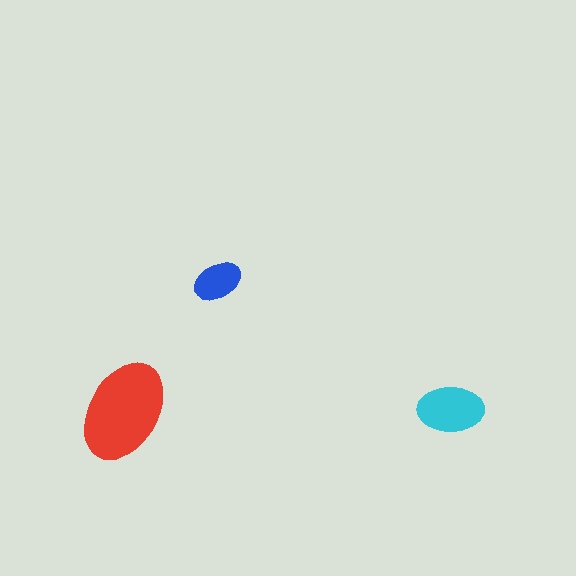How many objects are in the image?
There are 3 objects in the image.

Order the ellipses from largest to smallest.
the red one, the cyan one, the blue one.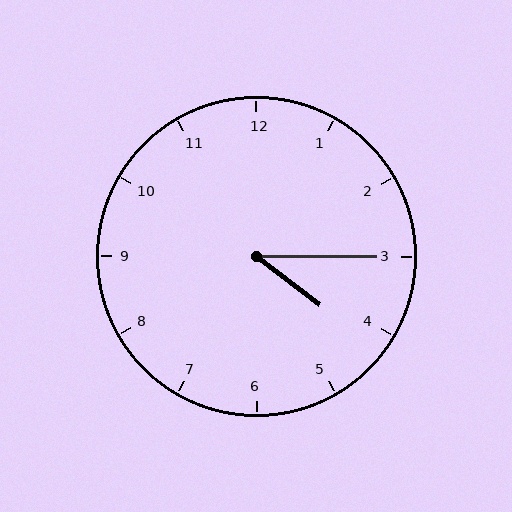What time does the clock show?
4:15.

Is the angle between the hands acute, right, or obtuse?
It is acute.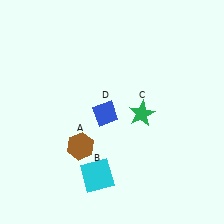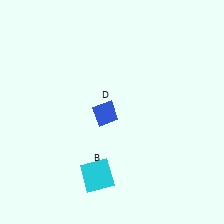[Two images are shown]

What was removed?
The brown hexagon (A), the green star (C) were removed in Image 2.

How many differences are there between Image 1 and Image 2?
There are 2 differences between the two images.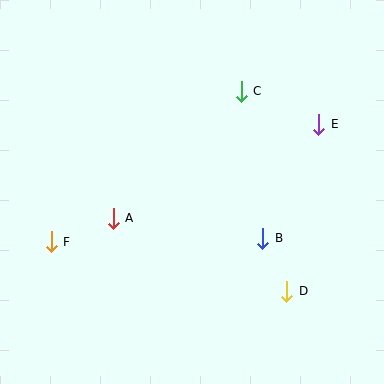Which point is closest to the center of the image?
Point A at (113, 218) is closest to the center.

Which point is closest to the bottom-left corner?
Point F is closest to the bottom-left corner.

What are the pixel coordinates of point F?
Point F is at (51, 242).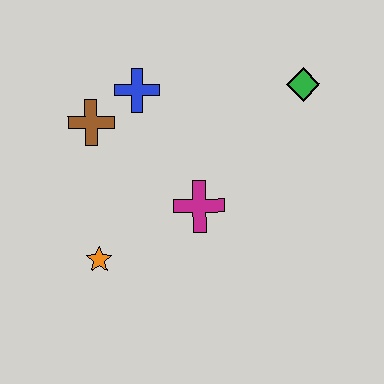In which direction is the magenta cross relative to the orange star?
The magenta cross is to the right of the orange star.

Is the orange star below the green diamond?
Yes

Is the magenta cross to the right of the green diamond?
No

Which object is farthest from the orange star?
The green diamond is farthest from the orange star.